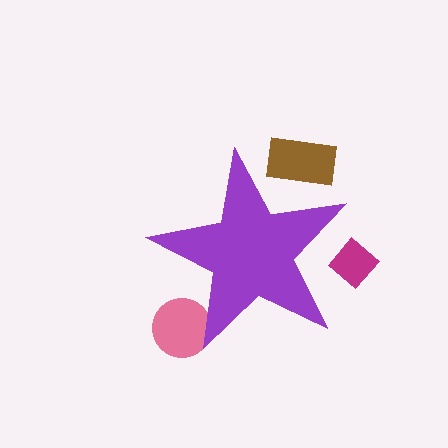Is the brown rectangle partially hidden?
Yes, the brown rectangle is partially hidden behind the purple star.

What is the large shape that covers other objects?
A purple star.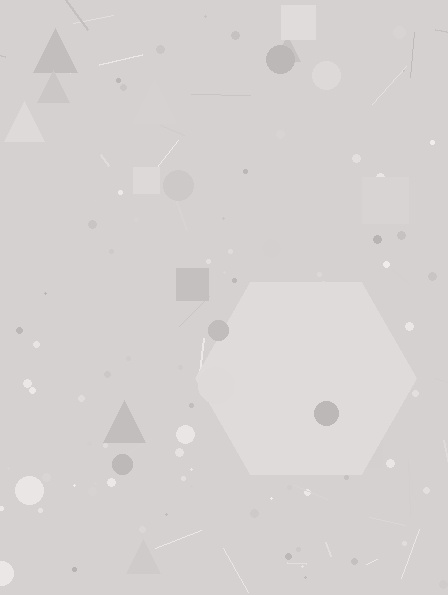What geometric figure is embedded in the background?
A hexagon is embedded in the background.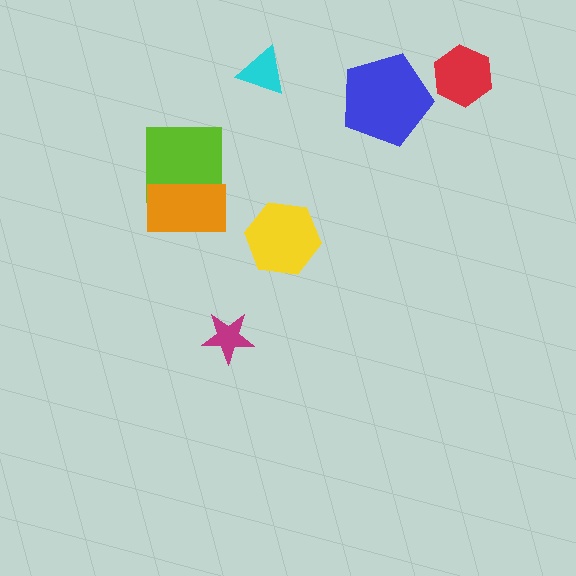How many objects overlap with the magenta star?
0 objects overlap with the magenta star.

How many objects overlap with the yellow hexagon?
0 objects overlap with the yellow hexagon.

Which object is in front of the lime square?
The orange rectangle is in front of the lime square.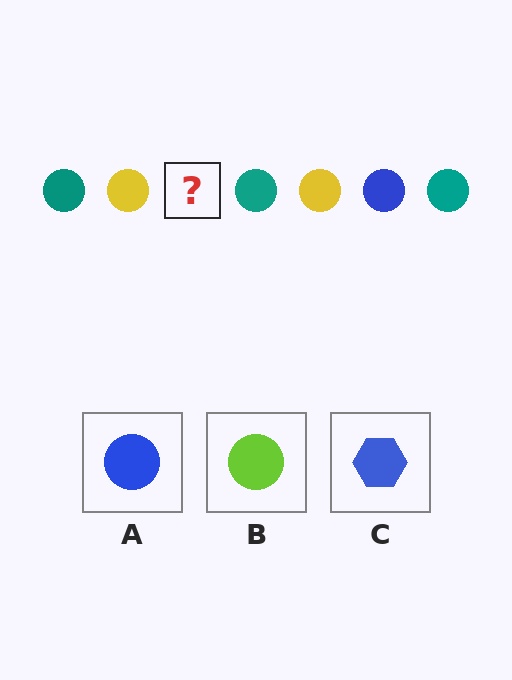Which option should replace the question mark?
Option A.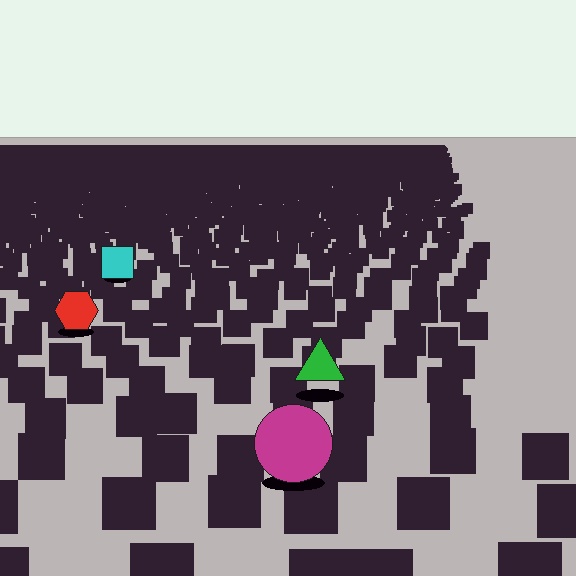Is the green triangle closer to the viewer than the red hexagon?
Yes. The green triangle is closer — you can tell from the texture gradient: the ground texture is coarser near it.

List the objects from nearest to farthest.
From nearest to farthest: the magenta circle, the green triangle, the red hexagon, the cyan square.